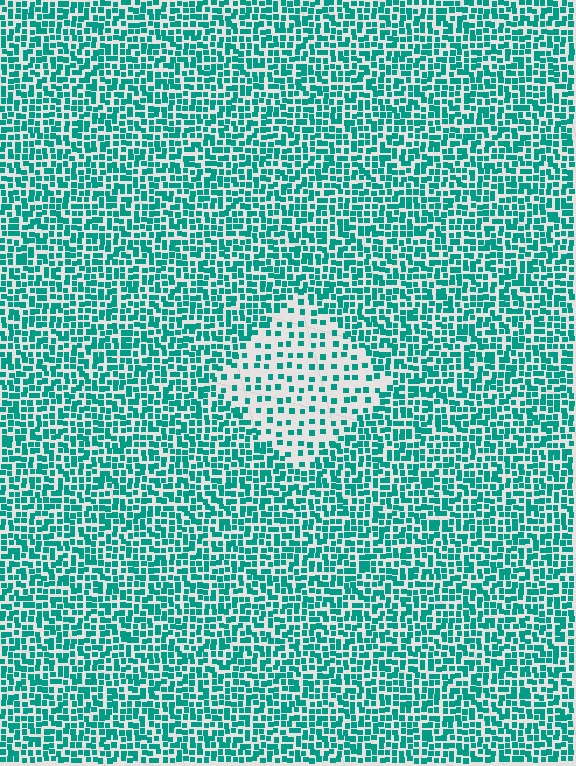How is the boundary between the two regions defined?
The boundary is defined by a change in element density (approximately 2.4x ratio). All elements are the same color, size, and shape.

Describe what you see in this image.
The image contains small teal elements arranged at two different densities. A diamond-shaped region is visible where the elements are less densely packed than the surrounding area.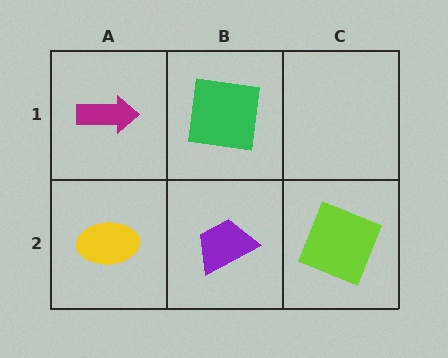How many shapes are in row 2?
3 shapes.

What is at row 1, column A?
A magenta arrow.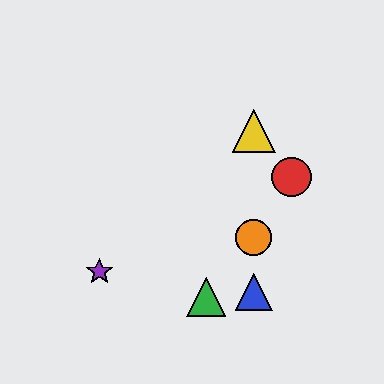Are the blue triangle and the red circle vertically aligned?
No, the blue triangle is at x≈254 and the red circle is at x≈291.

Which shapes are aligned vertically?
The blue triangle, the yellow triangle, the orange circle are aligned vertically.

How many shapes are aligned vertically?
3 shapes (the blue triangle, the yellow triangle, the orange circle) are aligned vertically.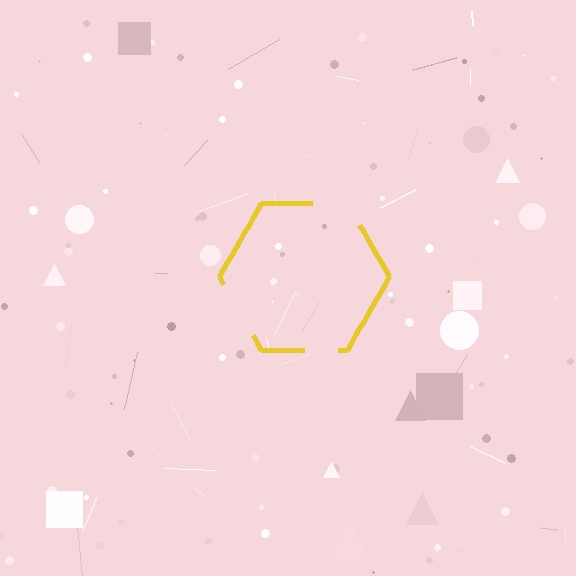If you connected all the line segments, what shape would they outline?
They would outline a hexagon.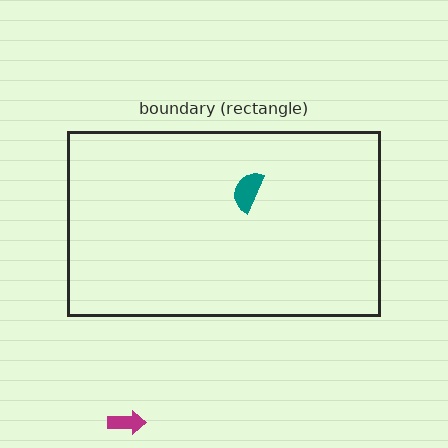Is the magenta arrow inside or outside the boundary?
Outside.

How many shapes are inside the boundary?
1 inside, 1 outside.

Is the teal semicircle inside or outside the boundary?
Inside.